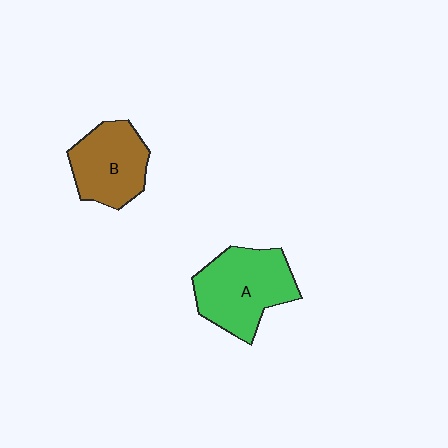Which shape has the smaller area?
Shape B (brown).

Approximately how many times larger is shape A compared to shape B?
Approximately 1.2 times.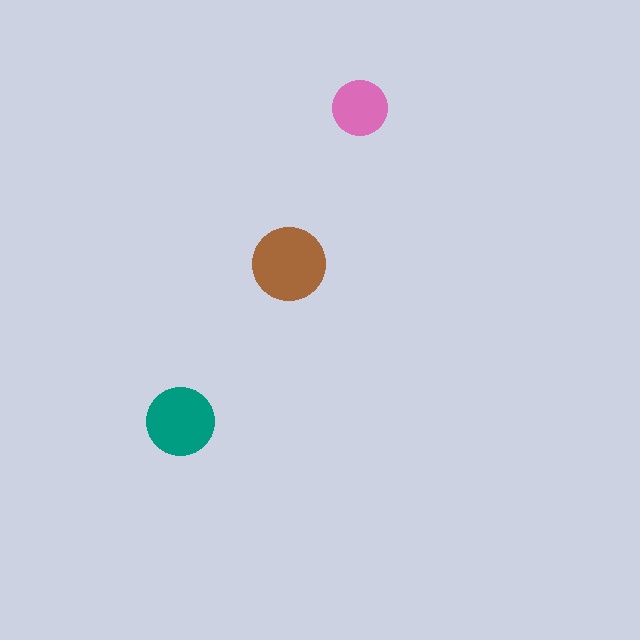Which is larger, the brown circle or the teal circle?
The brown one.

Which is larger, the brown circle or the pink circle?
The brown one.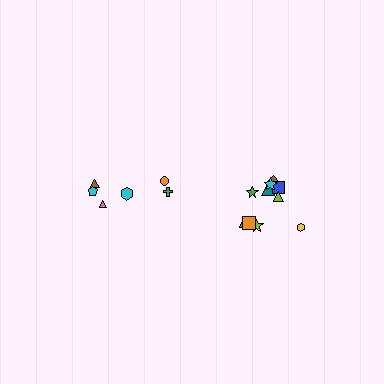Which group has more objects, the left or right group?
The right group.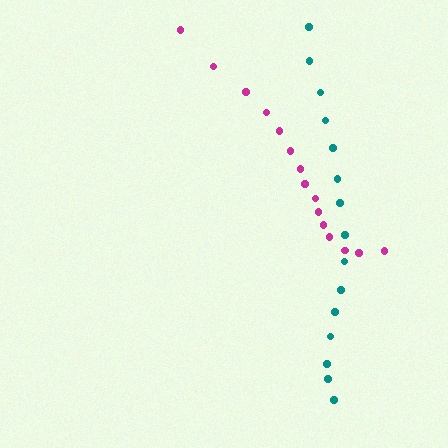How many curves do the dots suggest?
There are 2 distinct paths.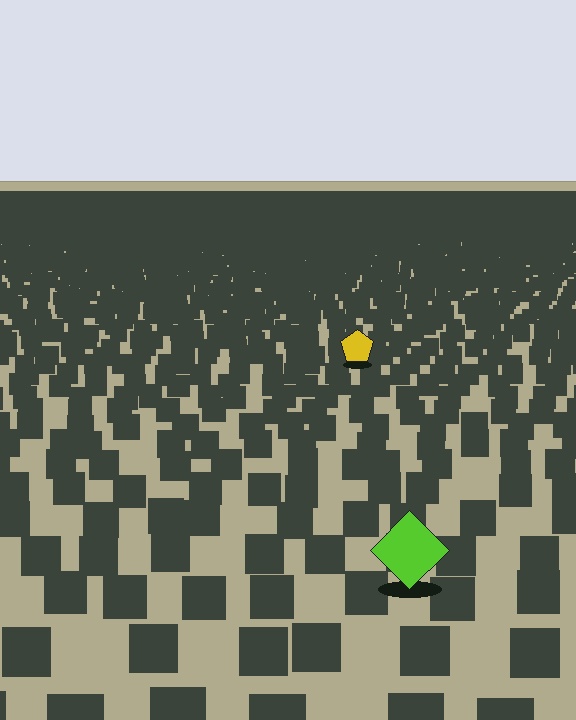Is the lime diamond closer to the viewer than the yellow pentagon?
Yes. The lime diamond is closer — you can tell from the texture gradient: the ground texture is coarser near it.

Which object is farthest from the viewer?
The yellow pentagon is farthest from the viewer. It appears smaller and the ground texture around it is denser.